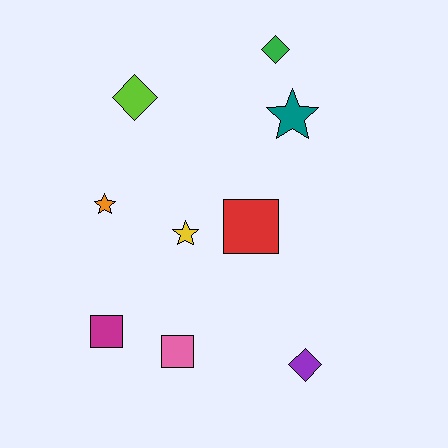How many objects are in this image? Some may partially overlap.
There are 9 objects.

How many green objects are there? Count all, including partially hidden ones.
There is 1 green object.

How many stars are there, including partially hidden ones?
There are 3 stars.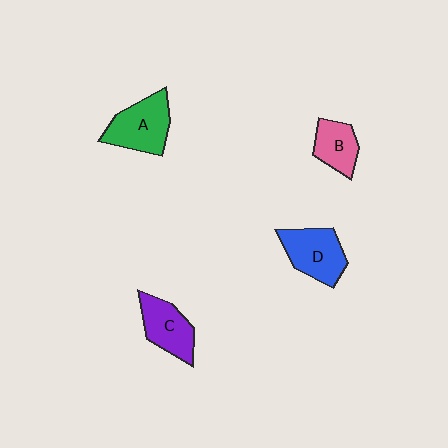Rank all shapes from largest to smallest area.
From largest to smallest: A (green), D (blue), C (purple), B (pink).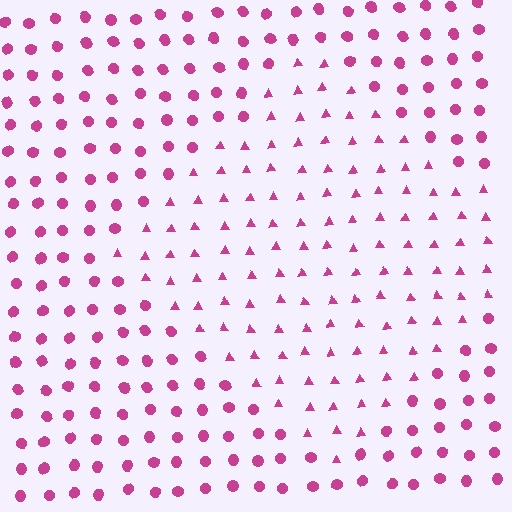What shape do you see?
I see a diamond.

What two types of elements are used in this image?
The image uses triangles inside the diamond region and circles outside it.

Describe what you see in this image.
The image is filled with small magenta elements arranged in a uniform grid. A diamond-shaped region contains triangles, while the surrounding area contains circles. The boundary is defined purely by the change in element shape.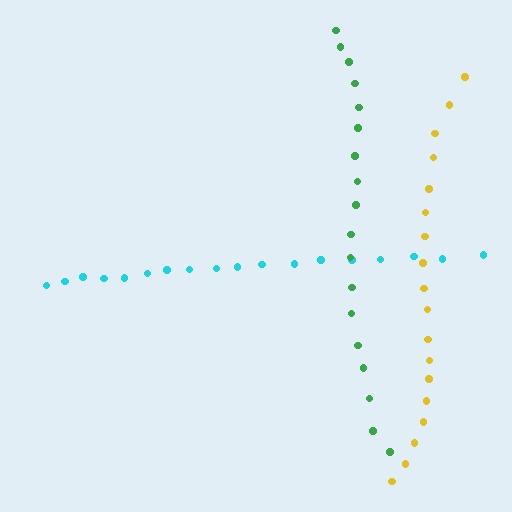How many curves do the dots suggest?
There are 3 distinct paths.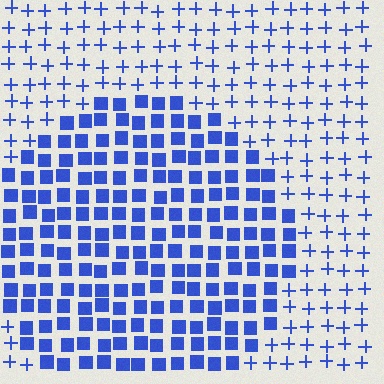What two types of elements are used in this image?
The image uses squares inside the circle region and plus signs outside it.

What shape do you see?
I see a circle.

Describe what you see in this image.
The image is filled with small blue elements arranged in a uniform grid. A circle-shaped region contains squares, while the surrounding area contains plus signs. The boundary is defined purely by the change in element shape.